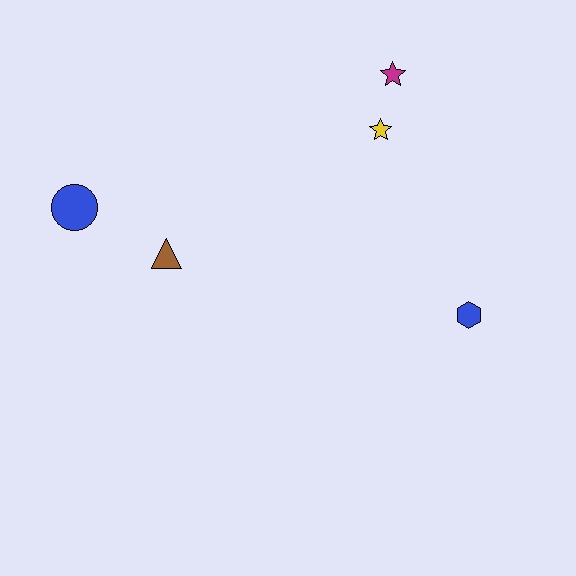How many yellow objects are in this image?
There is 1 yellow object.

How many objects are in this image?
There are 5 objects.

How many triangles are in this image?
There is 1 triangle.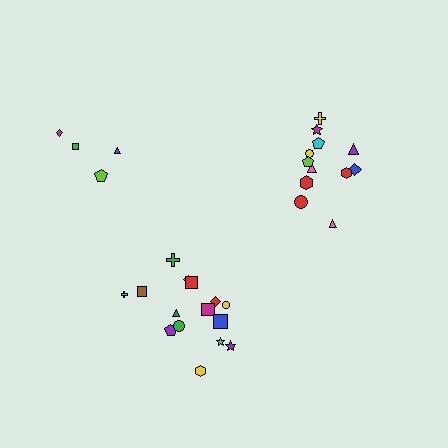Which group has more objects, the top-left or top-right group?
The top-right group.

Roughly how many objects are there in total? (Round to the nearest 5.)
Roughly 30 objects in total.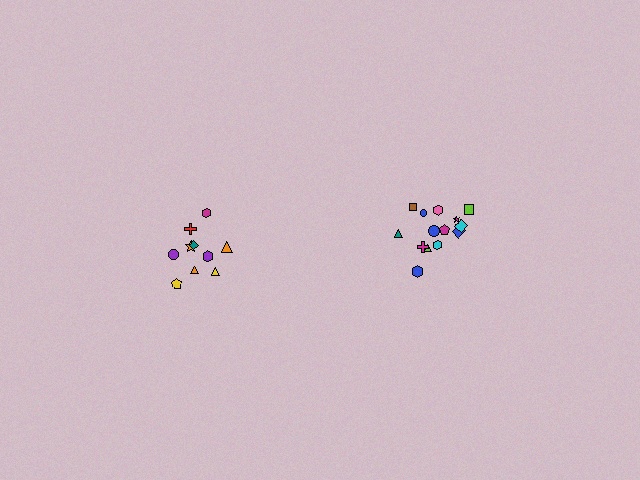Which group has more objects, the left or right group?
The right group.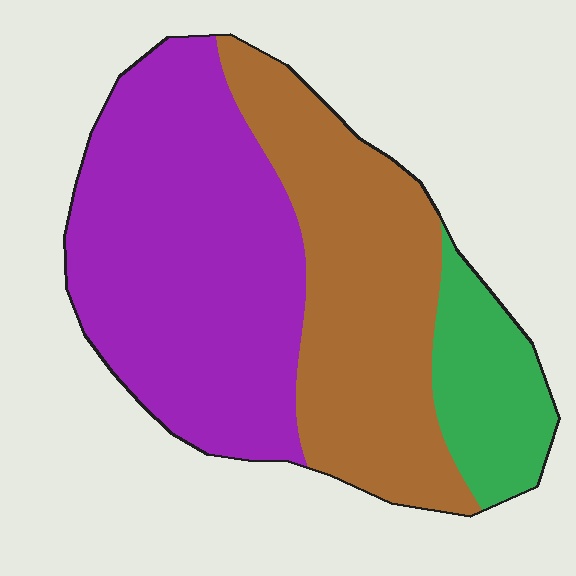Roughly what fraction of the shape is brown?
Brown covers about 35% of the shape.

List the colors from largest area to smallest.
From largest to smallest: purple, brown, green.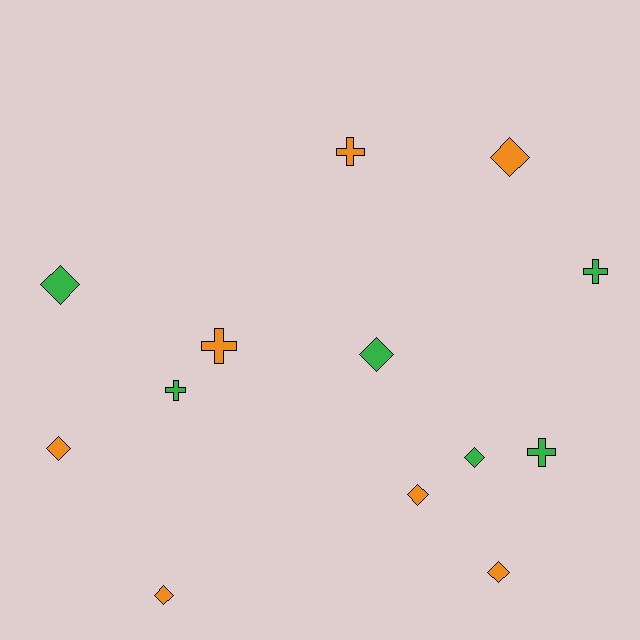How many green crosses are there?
There are 3 green crosses.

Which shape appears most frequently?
Diamond, with 8 objects.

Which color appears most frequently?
Orange, with 7 objects.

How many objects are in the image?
There are 13 objects.